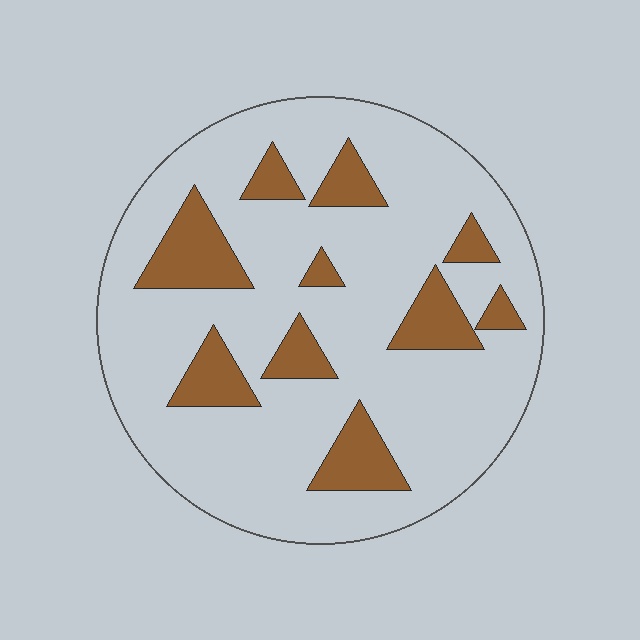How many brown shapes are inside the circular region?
10.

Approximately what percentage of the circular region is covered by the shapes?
Approximately 20%.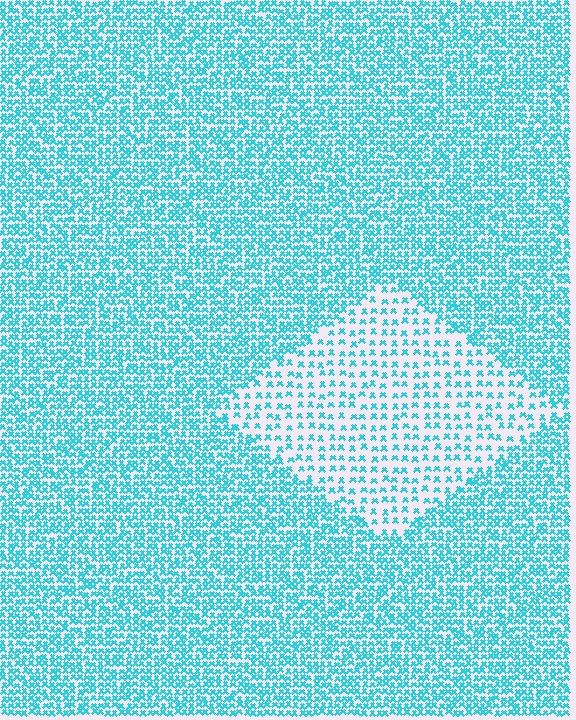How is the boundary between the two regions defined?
The boundary is defined by a change in element density (approximately 2.3x ratio). All elements are the same color, size, and shape.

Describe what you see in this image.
The image contains small cyan elements arranged at two different densities. A diamond-shaped region is visible where the elements are less densely packed than the surrounding area.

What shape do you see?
I see a diamond.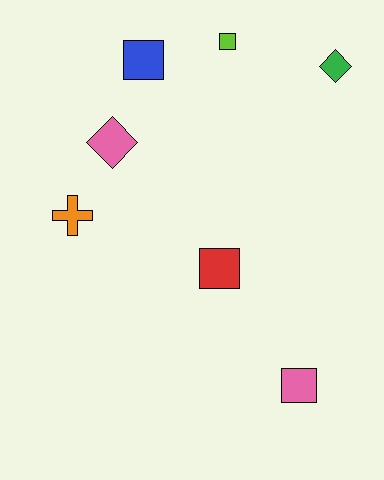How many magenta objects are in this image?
There are no magenta objects.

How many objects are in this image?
There are 7 objects.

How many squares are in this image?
There are 4 squares.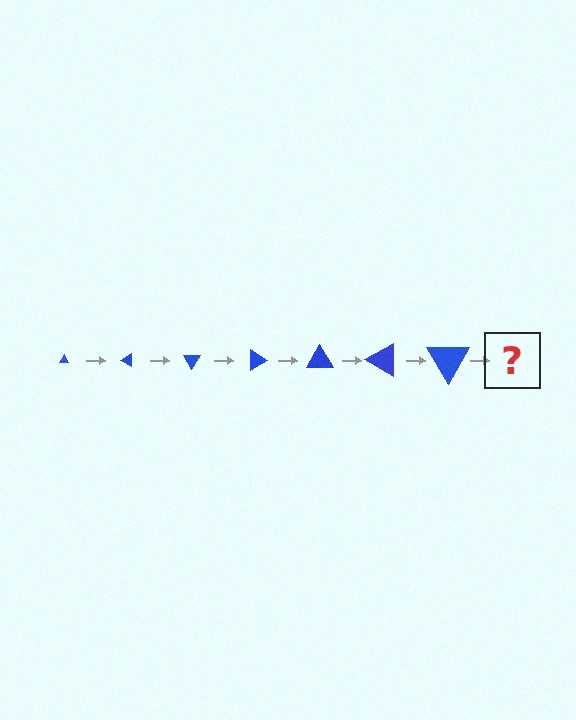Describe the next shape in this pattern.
It should be a triangle, larger than the previous one and rotated 210 degrees from the start.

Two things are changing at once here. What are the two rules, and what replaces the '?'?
The two rules are that the triangle grows larger each step and it rotates 30 degrees each step. The '?' should be a triangle, larger than the previous one and rotated 210 degrees from the start.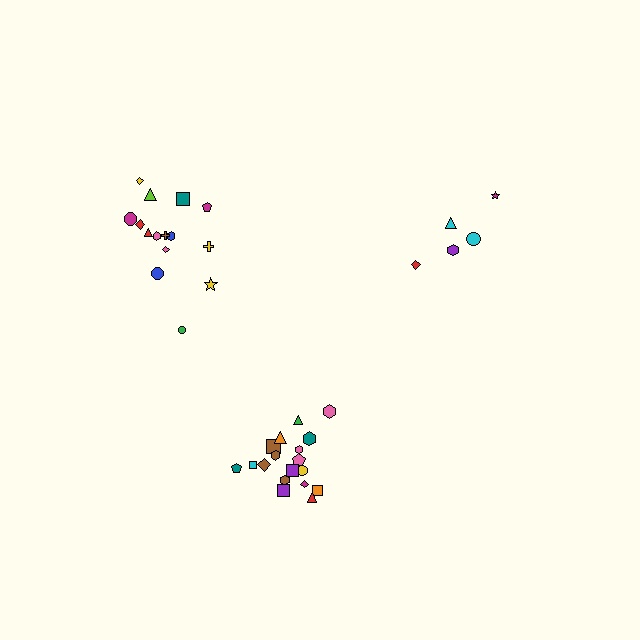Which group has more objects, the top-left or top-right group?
The top-left group.